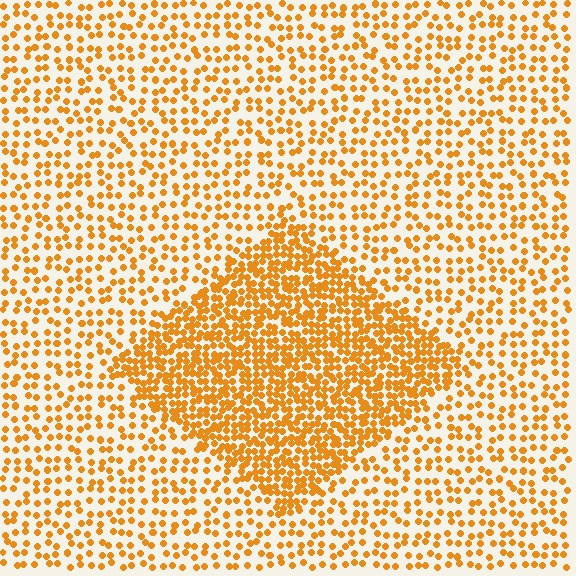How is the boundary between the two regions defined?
The boundary is defined by a change in element density (approximately 2.3x ratio). All elements are the same color, size, and shape.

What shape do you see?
I see a diamond.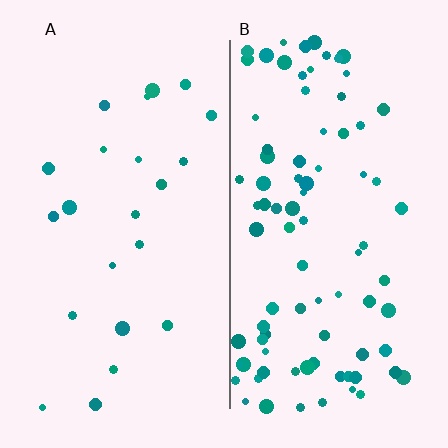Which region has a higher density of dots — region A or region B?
B (the right).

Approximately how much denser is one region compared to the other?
Approximately 3.8× — region B over region A.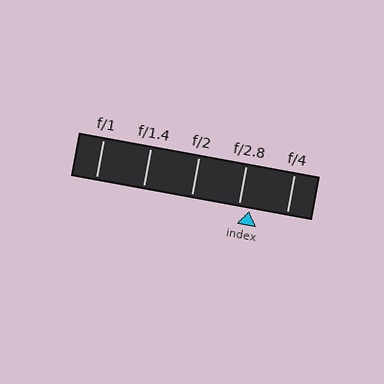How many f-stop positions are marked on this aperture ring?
There are 5 f-stop positions marked.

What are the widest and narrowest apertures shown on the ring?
The widest aperture shown is f/1 and the narrowest is f/4.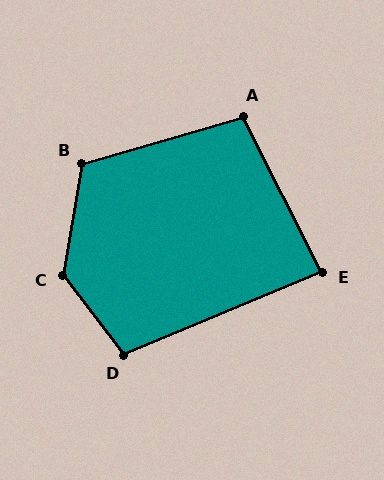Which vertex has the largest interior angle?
C, at approximately 133 degrees.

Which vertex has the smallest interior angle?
E, at approximately 86 degrees.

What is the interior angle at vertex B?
Approximately 116 degrees (obtuse).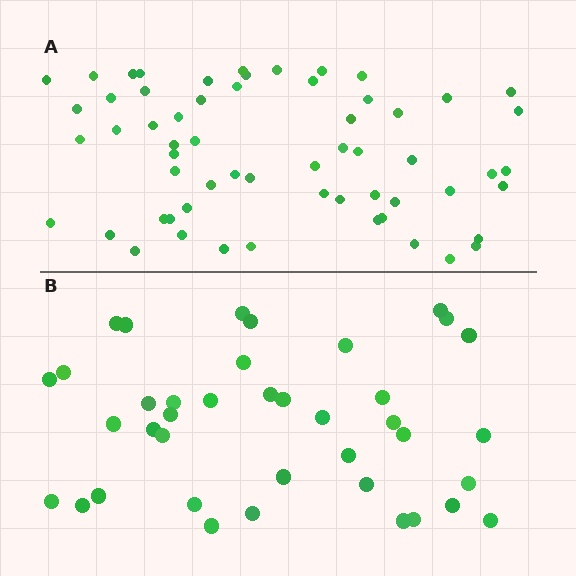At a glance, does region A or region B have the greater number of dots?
Region A (the top region) has more dots.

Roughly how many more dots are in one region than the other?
Region A has approximately 20 more dots than region B.